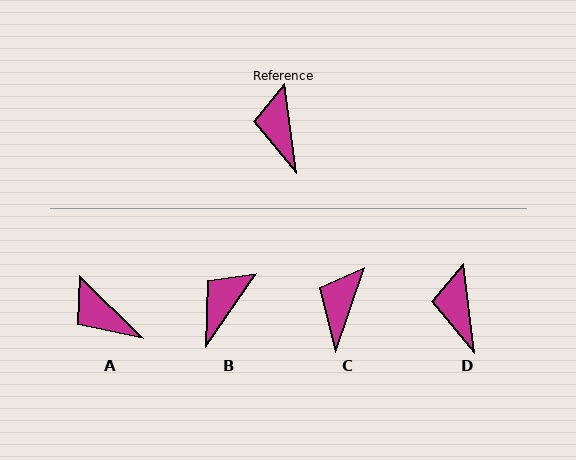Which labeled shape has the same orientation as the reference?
D.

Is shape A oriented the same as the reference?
No, it is off by about 38 degrees.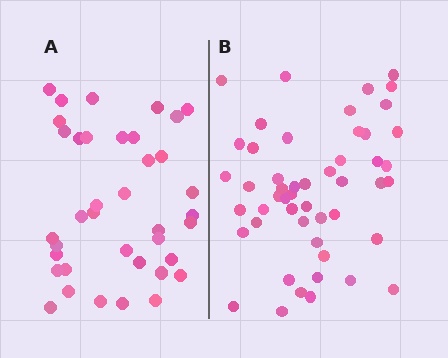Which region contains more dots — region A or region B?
Region B (the right region) has more dots.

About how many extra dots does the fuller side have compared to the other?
Region B has roughly 12 or so more dots than region A.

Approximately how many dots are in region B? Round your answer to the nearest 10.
About 50 dots.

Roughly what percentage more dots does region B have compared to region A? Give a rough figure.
About 30% more.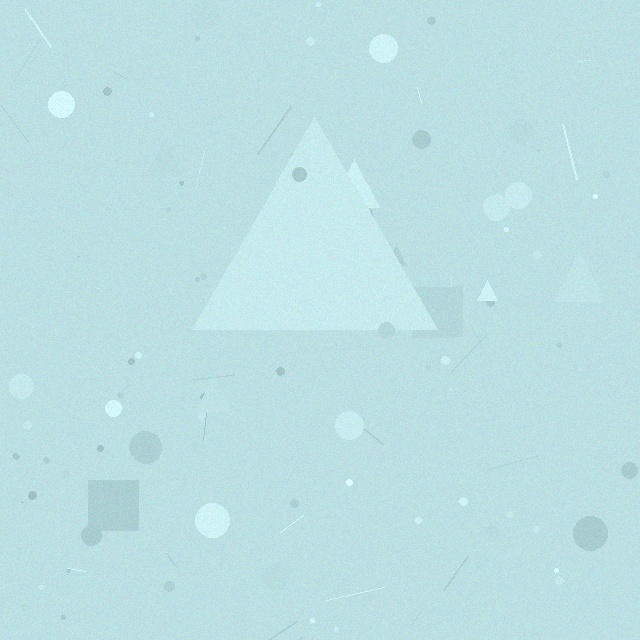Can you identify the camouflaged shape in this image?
The camouflaged shape is a triangle.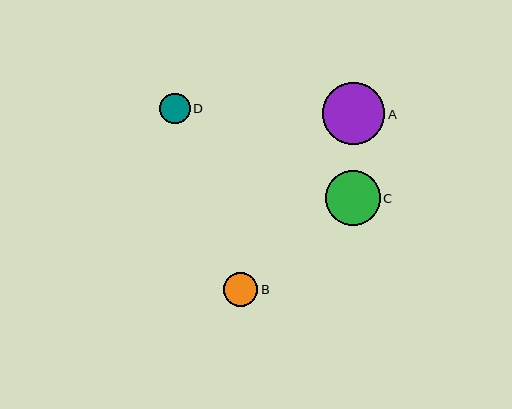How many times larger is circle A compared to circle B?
Circle A is approximately 1.8 times the size of circle B.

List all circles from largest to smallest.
From largest to smallest: A, C, B, D.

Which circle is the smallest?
Circle D is the smallest with a size of approximately 30 pixels.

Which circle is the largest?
Circle A is the largest with a size of approximately 62 pixels.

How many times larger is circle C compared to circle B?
Circle C is approximately 1.6 times the size of circle B.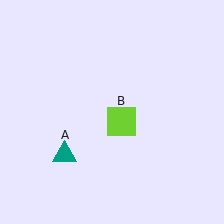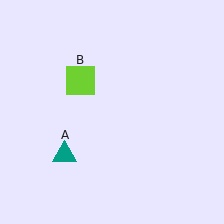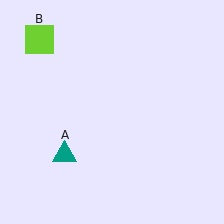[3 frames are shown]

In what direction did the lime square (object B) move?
The lime square (object B) moved up and to the left.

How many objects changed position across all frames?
1 object changed position: lime square (object B).